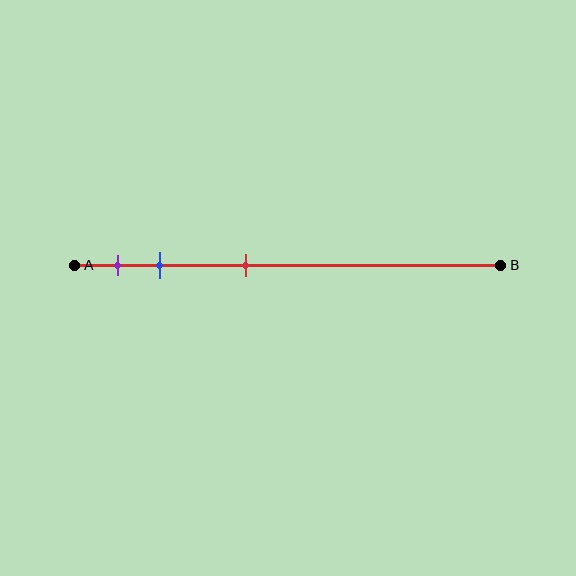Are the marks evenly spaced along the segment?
No, the marks are not evenly spaced.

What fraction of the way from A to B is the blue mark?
The blue mark is approximately 20% (0.2) of the way from A to B.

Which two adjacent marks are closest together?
The purple and blue marks are the closest adjacent pair.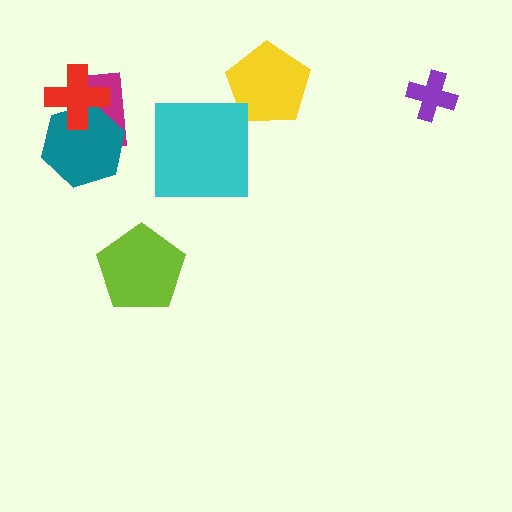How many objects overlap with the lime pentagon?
0 objects overlap with the lime pentagon.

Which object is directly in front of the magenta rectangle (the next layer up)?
The teal hexagon is directly in front of the magenta rectangle.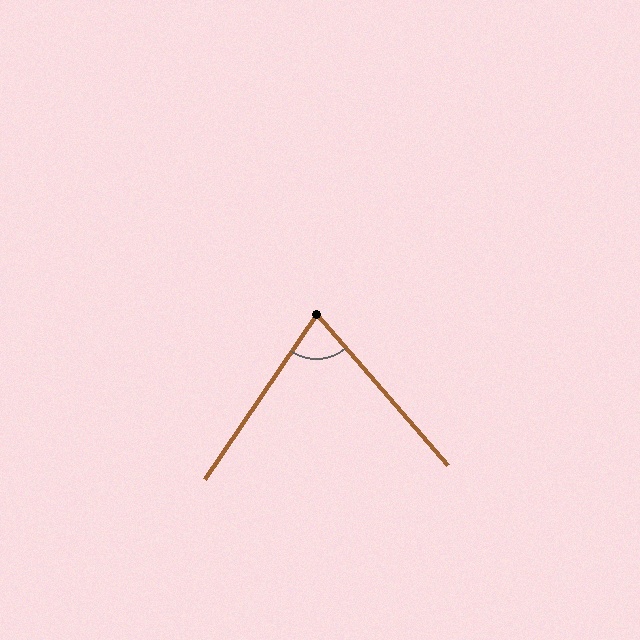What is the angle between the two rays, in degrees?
Approximately 75 degrees.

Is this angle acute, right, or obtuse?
It is acute.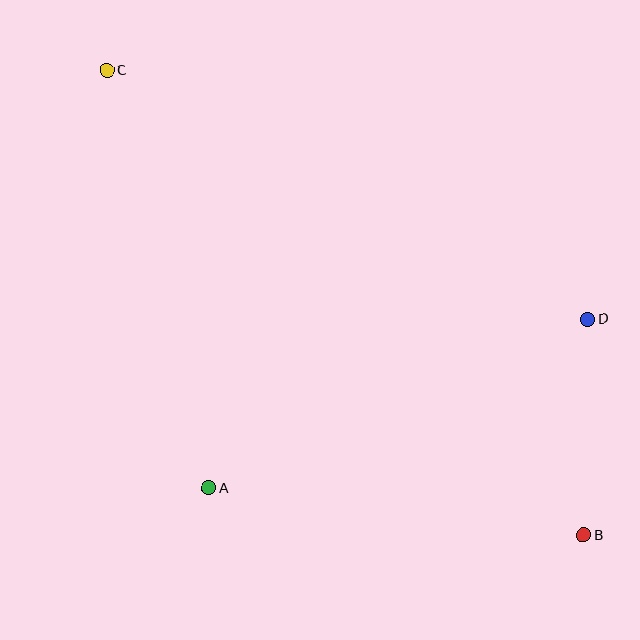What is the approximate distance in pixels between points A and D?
The distance between A and D is approximately 415 pixels.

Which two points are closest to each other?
Points B and D are closest to each other.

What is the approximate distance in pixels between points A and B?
The distance between A and B is approximately 378 pixels.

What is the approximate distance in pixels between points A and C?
The distance between A and C is approximately 430 pixels.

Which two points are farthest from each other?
Points B and C are farthest from each other.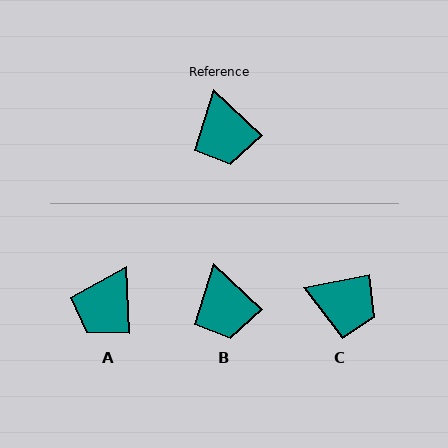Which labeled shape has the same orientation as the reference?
B.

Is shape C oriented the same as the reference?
No, it is off by about 55 degrees.